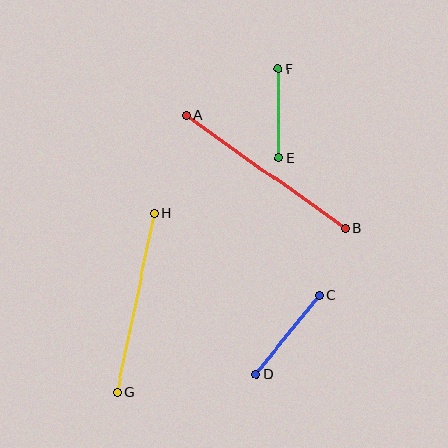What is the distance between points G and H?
The distance is approximately 183 pixels.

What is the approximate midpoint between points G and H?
The midpoint is at approximately (136, 303) pixels.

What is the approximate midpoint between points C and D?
The midpoint is at approximately (288, 335) pixels.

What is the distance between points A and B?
The distance is approximately 195 pixels.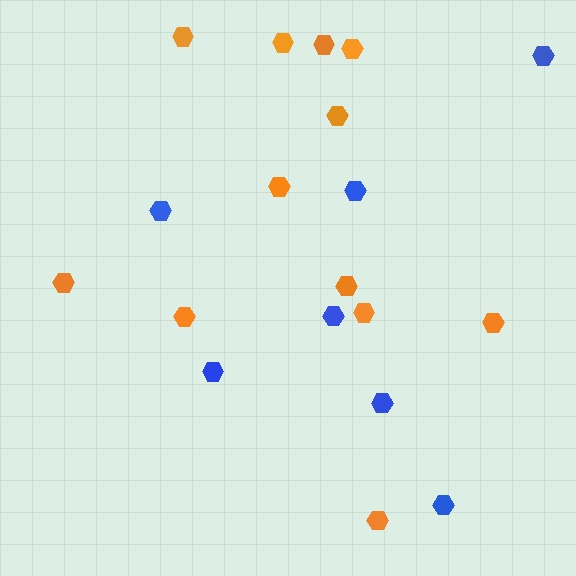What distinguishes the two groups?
There are 2 groups: one group of orange hexagons (12) and one group of blue hexagons (7).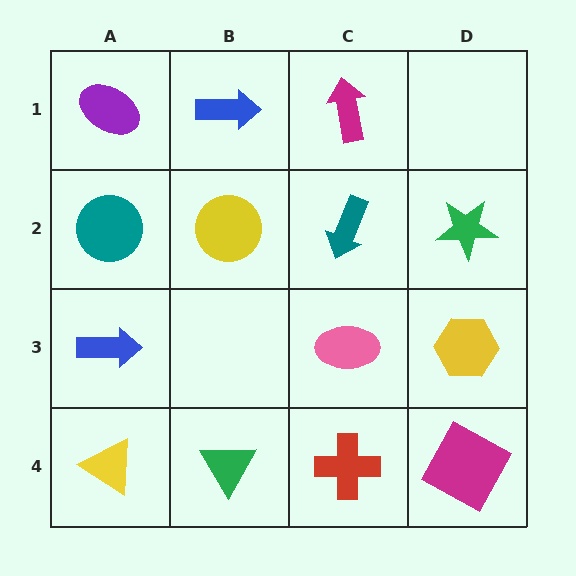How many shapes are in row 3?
3 shapes.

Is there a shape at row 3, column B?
No, that cell is empty.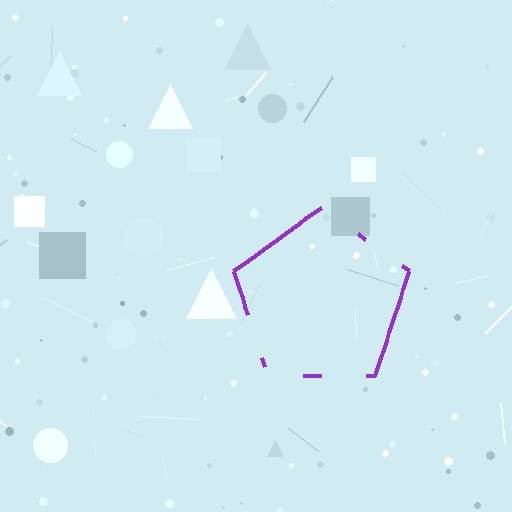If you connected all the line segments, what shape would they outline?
They would outline a pentagon.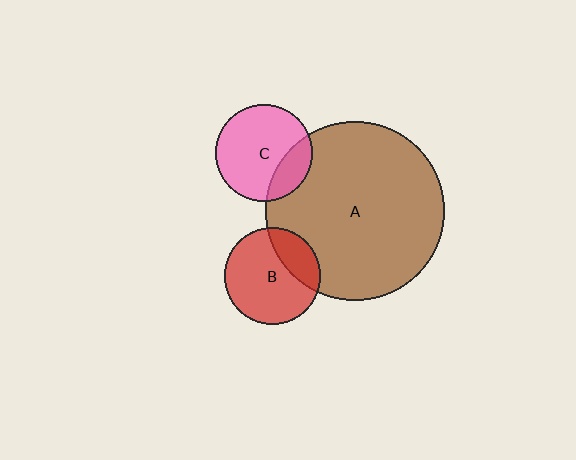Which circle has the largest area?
Circle A (brown).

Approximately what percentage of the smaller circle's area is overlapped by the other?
Approximately 25%.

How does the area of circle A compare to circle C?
Approximately 3.4 times.